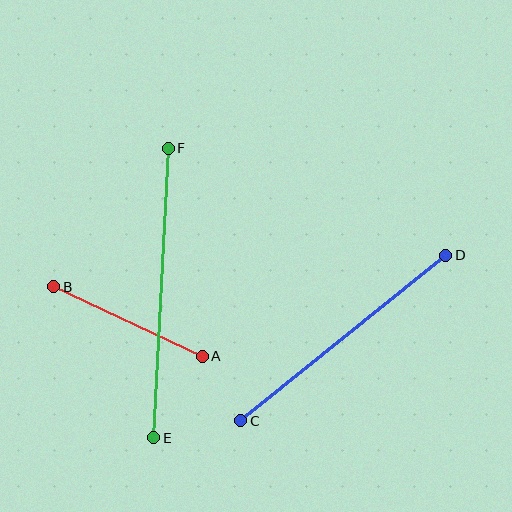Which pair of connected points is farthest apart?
Points E and F are farthest apart.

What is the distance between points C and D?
The distance is approximately 263 pixels.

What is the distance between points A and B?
The distance is approximately 164 pixels.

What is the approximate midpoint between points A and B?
The midpoint is at approximately (128, 322) pixels.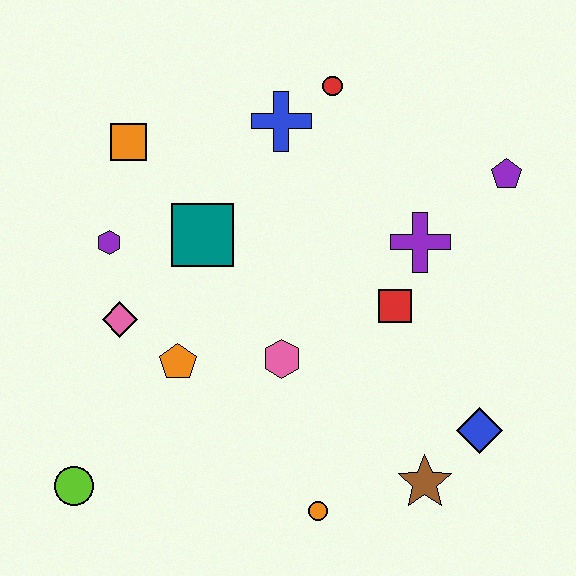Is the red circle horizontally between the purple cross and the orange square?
Yes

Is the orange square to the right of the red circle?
No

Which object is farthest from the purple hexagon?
The blue diamond is farthest from the purple hexagon.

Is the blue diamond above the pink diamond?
No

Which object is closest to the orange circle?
The brown star is closest to the orange circle.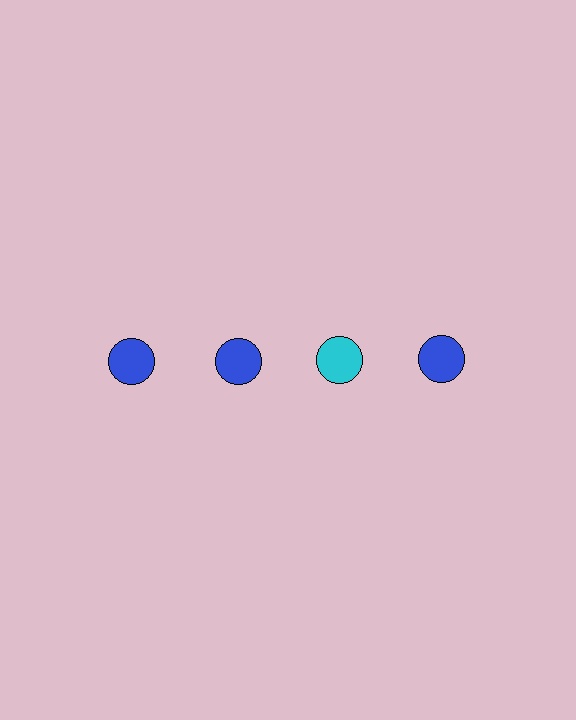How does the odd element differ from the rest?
It has a different color: cyan instead of blue.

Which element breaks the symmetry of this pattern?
The cyan circle in the top row, center column breaks the symmetry. All other shapes are blue circles.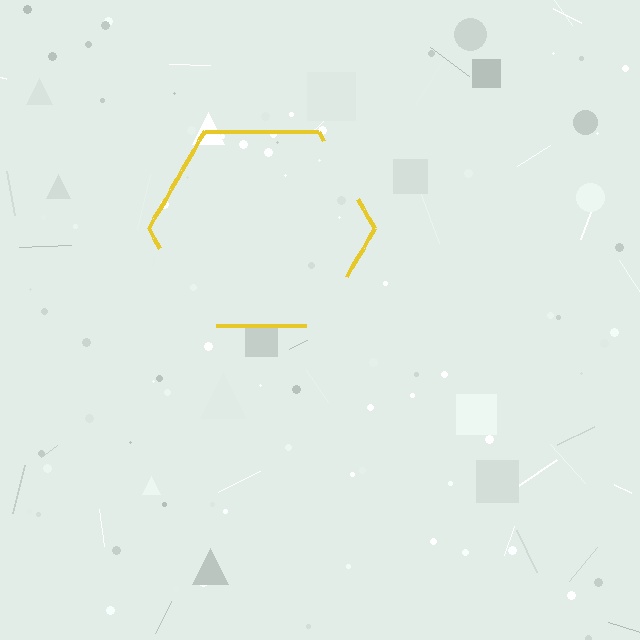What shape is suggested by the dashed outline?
The dashed outline suggests a hexagon.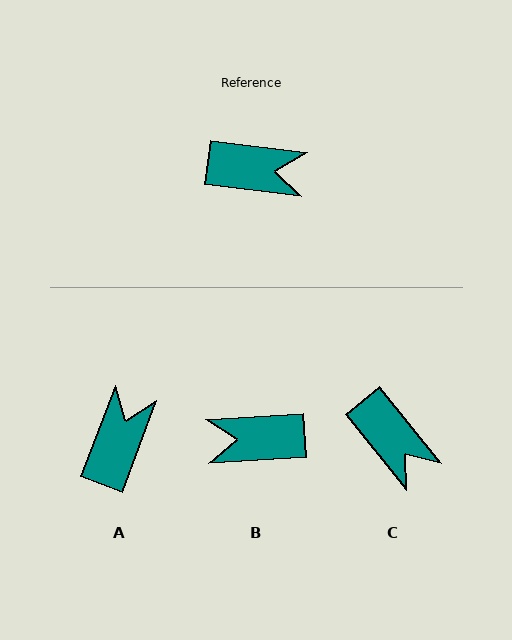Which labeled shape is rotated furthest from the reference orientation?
B, about 170 degrees away.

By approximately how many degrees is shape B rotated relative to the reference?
Approximately 170 degrees clockwise.